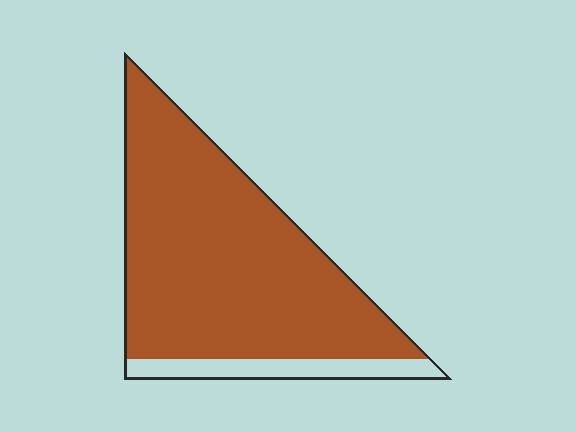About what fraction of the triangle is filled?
About seven eighths (7/8).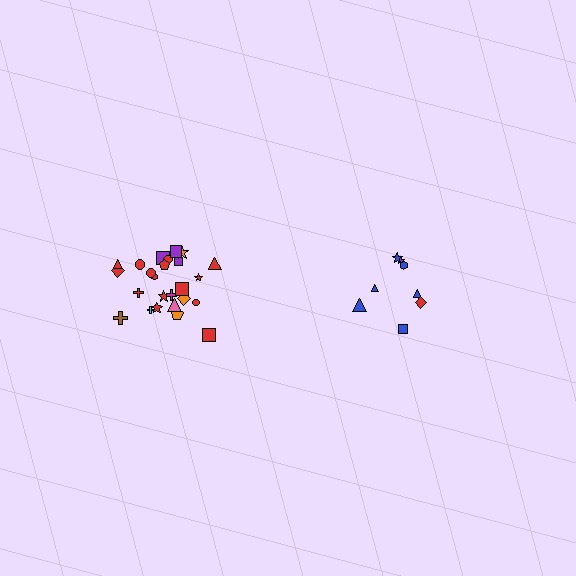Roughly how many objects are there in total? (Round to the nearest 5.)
Roughly 35 objects in total.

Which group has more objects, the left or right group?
The left group.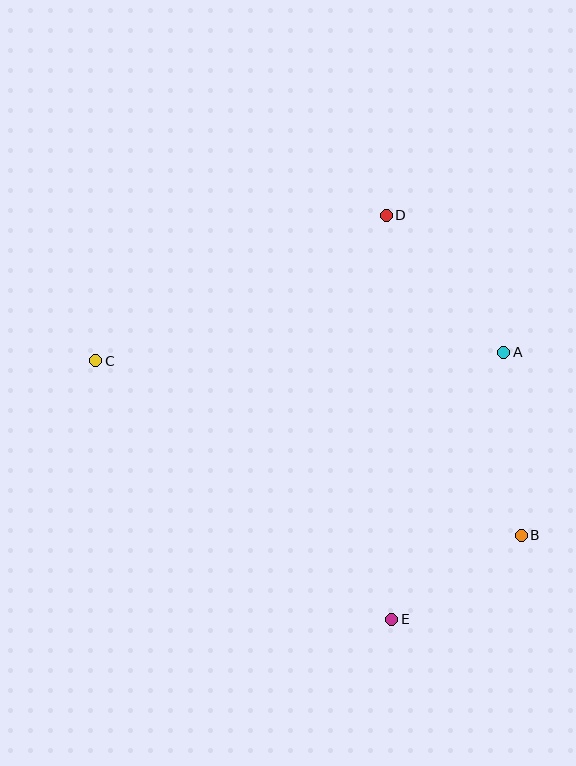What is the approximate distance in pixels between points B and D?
The distance between B and D is approximately 348 pixels.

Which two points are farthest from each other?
Points B and C are farthest from each other.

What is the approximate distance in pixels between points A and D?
The distance between A and D is approximately 181 pixels.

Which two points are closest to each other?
Points B and E are closest to each other.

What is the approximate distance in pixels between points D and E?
The distance between D and E is approximately 404 pixels.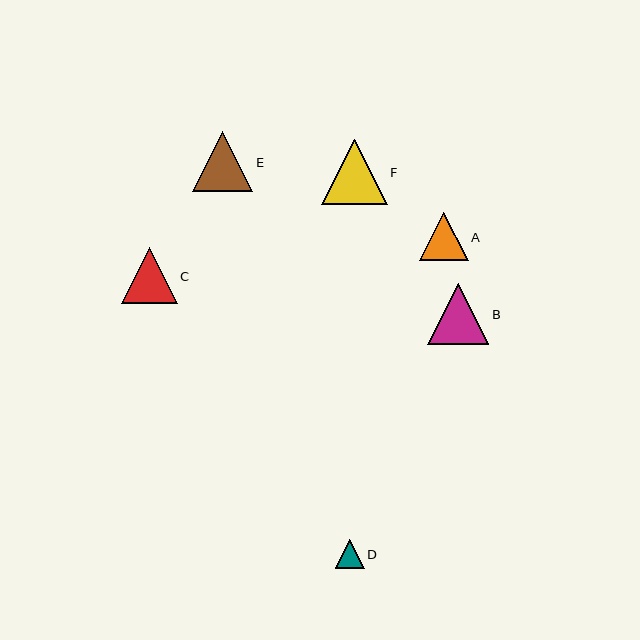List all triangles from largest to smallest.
From largest to smallest: F, B, E, C, A, D.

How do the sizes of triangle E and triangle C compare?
Triangle E and triangle C are approximately the same size.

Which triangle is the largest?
Triangle F is the largest with a size of approximately 66 pixels.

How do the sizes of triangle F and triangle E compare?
Triangle F and triangle E are approximately the same size.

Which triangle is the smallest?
Triangle D is the smallest with a size of approximately 29 pixels.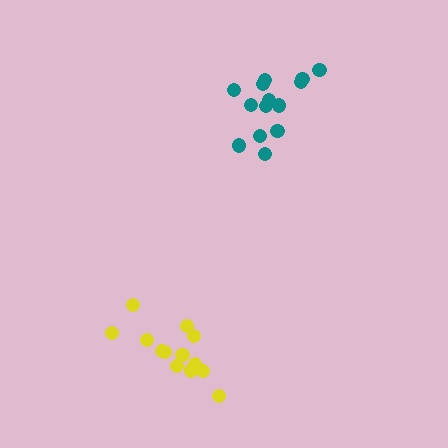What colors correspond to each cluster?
The clusters are colored: teal, yellow.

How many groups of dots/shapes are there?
There are 2 groups.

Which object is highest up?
The teal cluster is topmost.